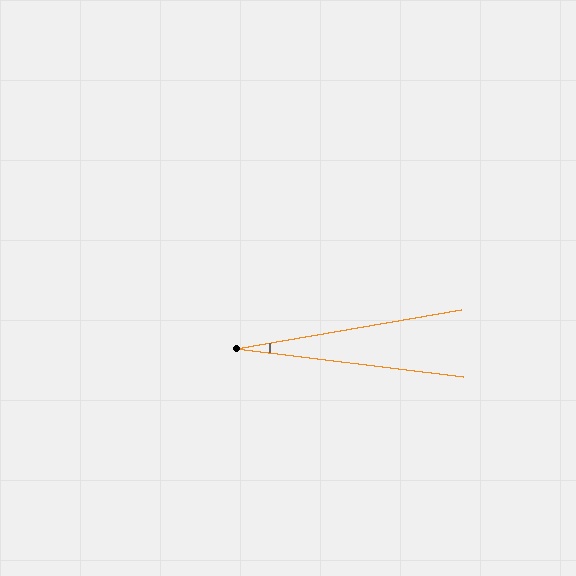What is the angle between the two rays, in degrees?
Approximately 17 degrees.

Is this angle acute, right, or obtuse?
It is acute.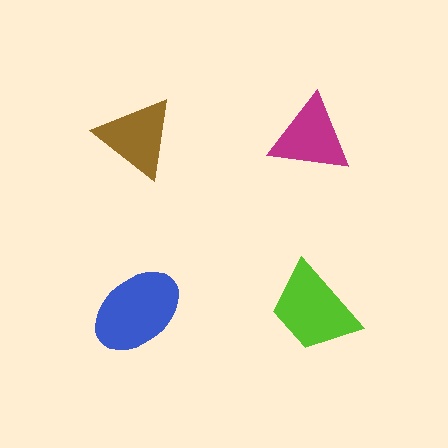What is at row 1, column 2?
A magenta triangle.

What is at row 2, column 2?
A lime trapezoid.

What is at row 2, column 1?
A blue ellipse.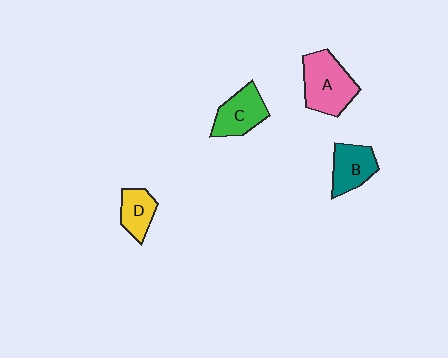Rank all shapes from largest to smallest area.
From largest to smallest: A (pink), C (green), B (teal), D (yellow).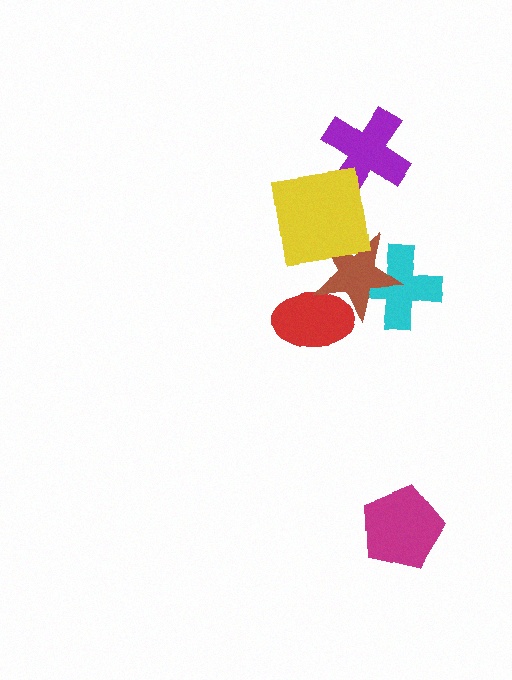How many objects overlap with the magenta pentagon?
0 objects overlap with the magenta pentagon.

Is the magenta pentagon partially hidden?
No, no other shape covers it.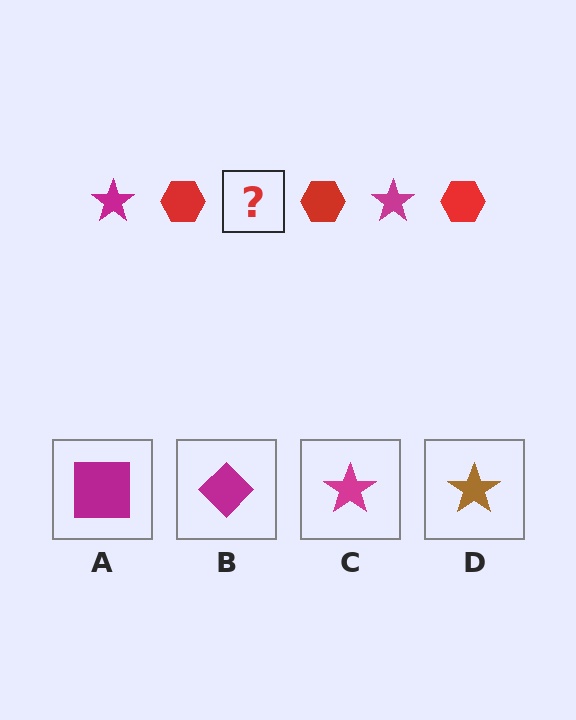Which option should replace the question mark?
Option C.